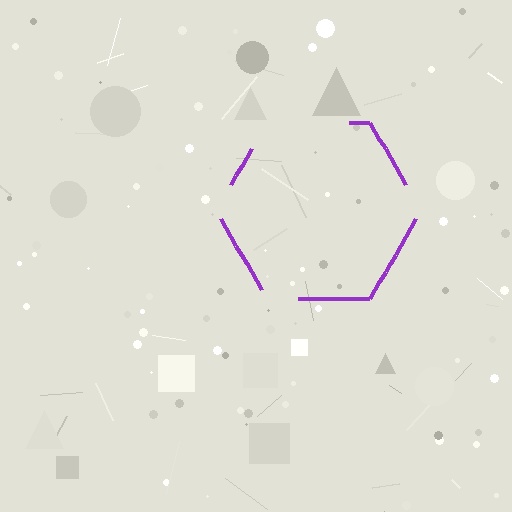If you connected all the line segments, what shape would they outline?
They would outline a hexagon.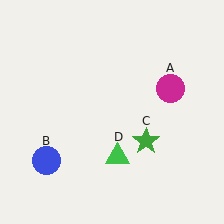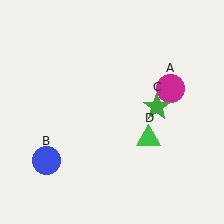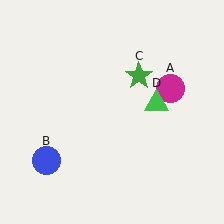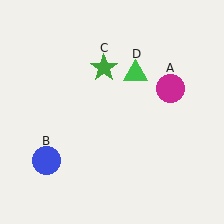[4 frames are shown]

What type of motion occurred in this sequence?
The green star (object C), green triangle (object D) rotated counterclockwise around the center of the scene.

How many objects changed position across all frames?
2 objects changed position: green star (object C), green triangle (object D).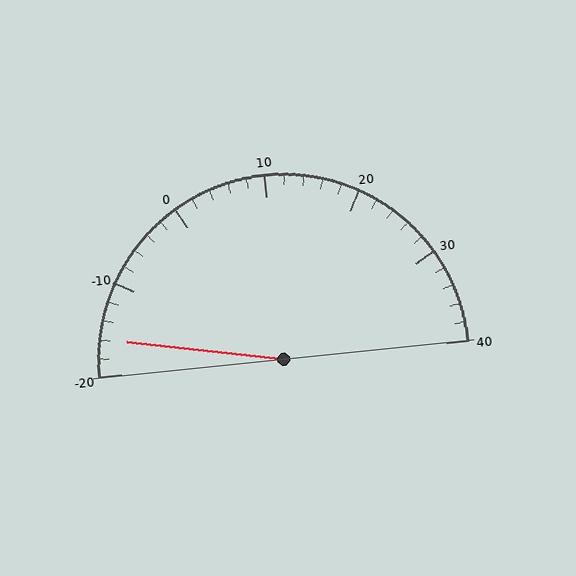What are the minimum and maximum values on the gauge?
The gauge ranges from -20 to 40.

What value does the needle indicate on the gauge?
The needle indicates approximately -16.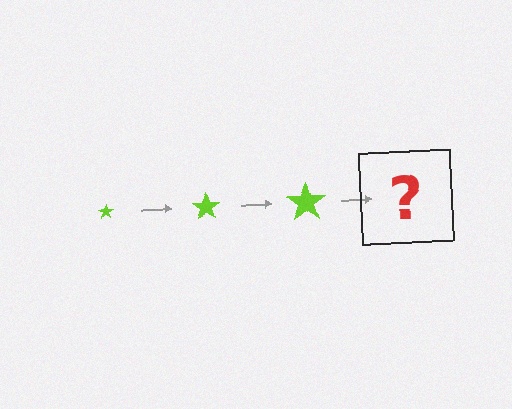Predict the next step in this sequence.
The next step is a lime star, larger than the previous one.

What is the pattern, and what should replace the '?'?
The pattern is that the star gets progressively larger each step. The '?' should be a lime star, larger than the previous one.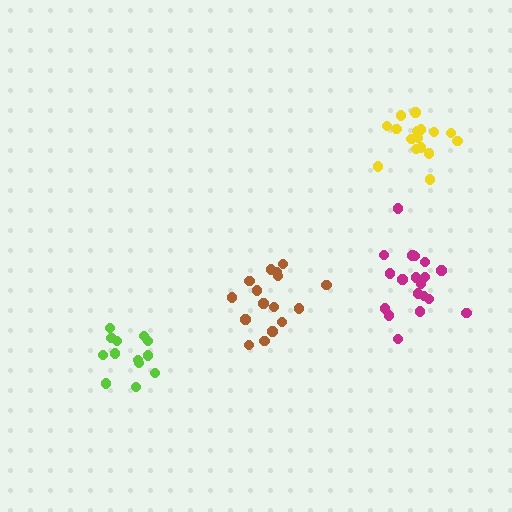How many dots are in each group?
Group 1: 19 dots, Group 2: 13 dots, Group 3: 16 dots, Group 4: 16 dots (64 total).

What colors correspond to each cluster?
The clusters are colored: magenta, lime, yellow, brown.